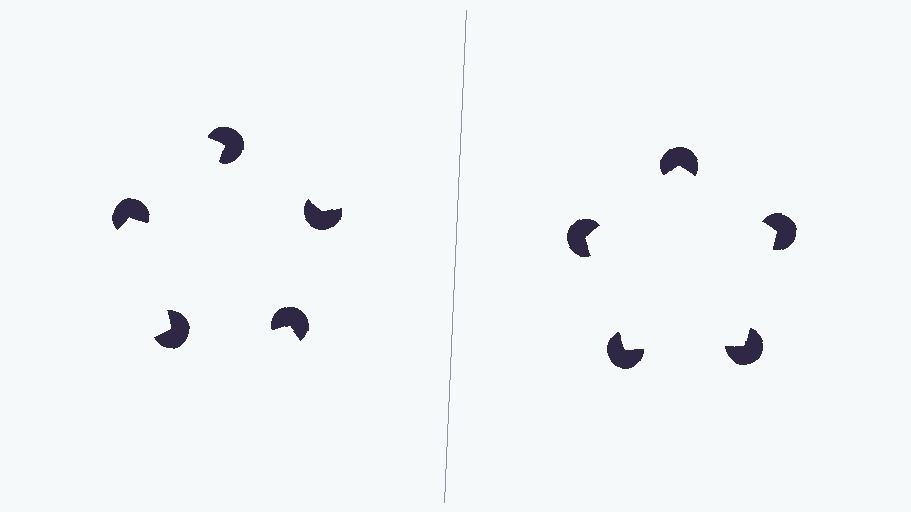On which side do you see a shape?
An illusory pentagon appears on the right side. On the left side the wedge cuts are rotated, so no coherent shape forms.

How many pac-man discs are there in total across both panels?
10 — 5 on each side.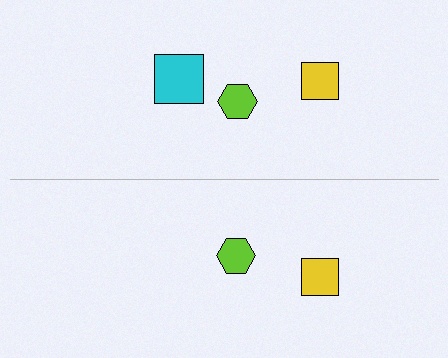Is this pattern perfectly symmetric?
No, the pattern is not perfectly symmetric. A cyan square is missing from the bottom side.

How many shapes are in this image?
There are 5 shapes in this image.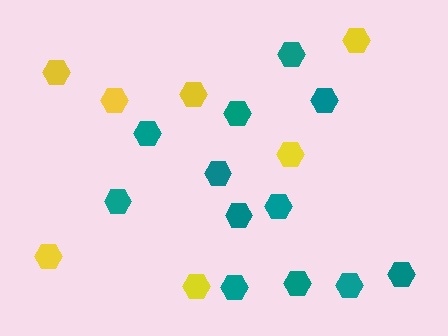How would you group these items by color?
There are 2 groups: one group of yellow hexagons (7) and one group of teal hexagons (12).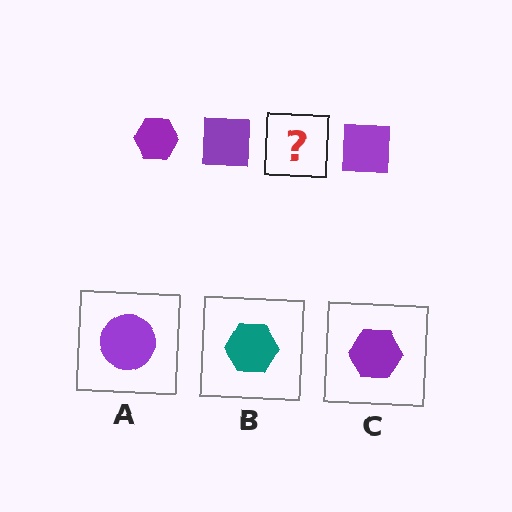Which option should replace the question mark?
Option C.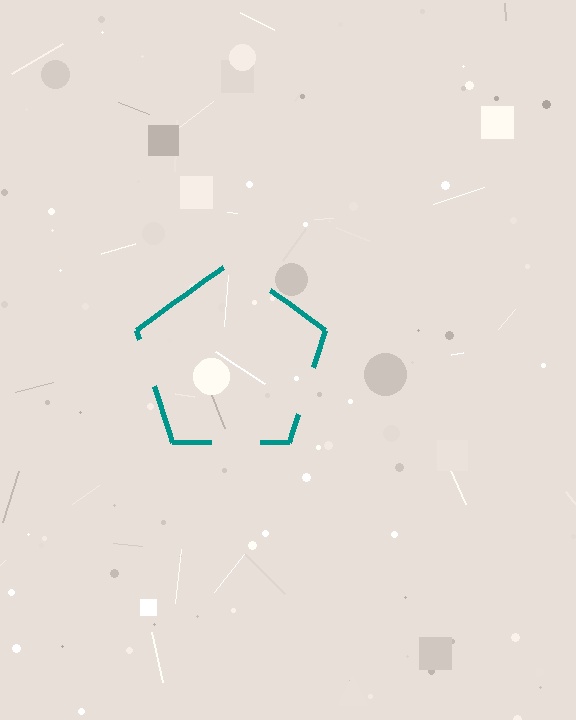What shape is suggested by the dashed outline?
The dashed outline suggests a pentagon.